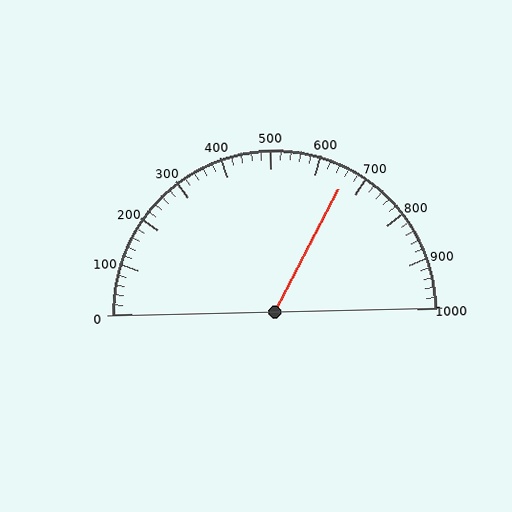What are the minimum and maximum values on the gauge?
The gauge ranges from 0 to 1000.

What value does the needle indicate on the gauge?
The needle indicates approximately 660.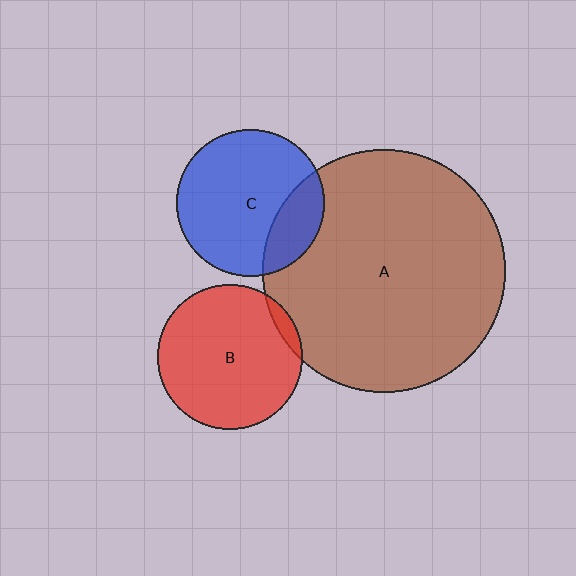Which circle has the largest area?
Circle A (brown).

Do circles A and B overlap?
Yes.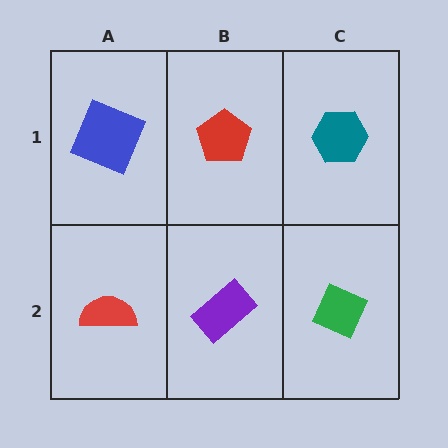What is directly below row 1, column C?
A green diamond.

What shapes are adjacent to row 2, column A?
A blue square (row 1, column A), a purple rectangle (row 2, column B).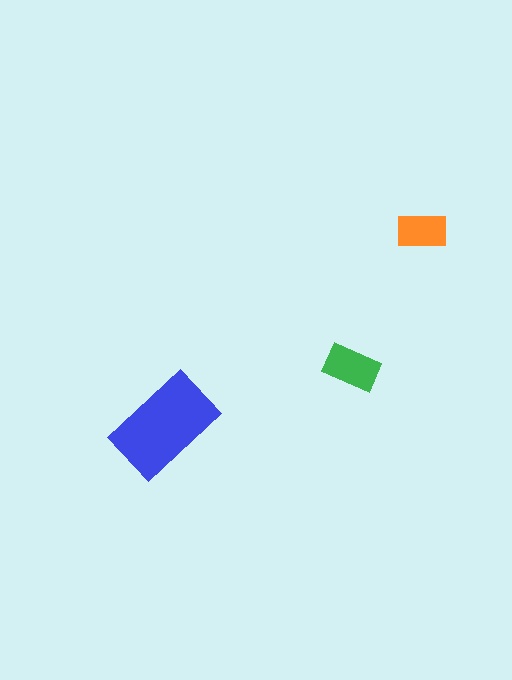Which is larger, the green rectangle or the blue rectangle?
The blue one.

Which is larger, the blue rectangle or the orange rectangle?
The blue one.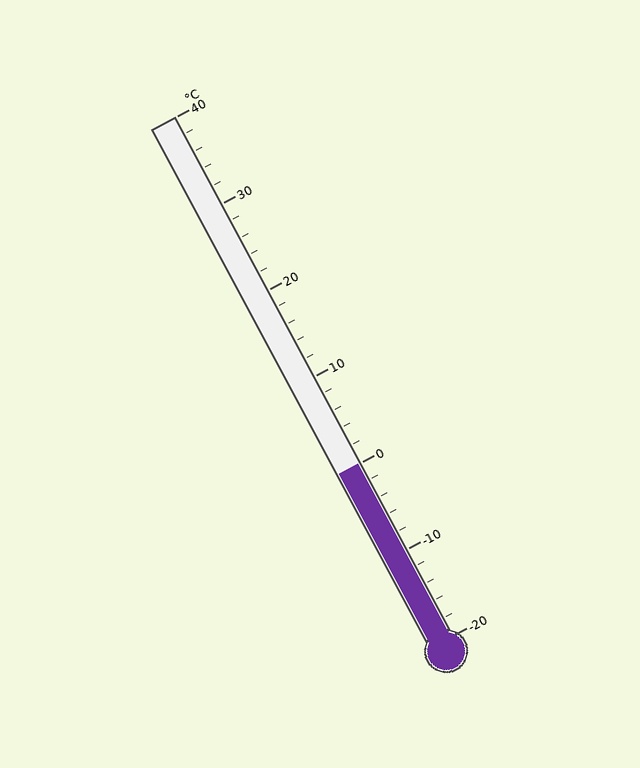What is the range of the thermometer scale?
The thermometer scale ranges from -20°C to 40°C.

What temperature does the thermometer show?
The thermometer shows approximately 0°C.